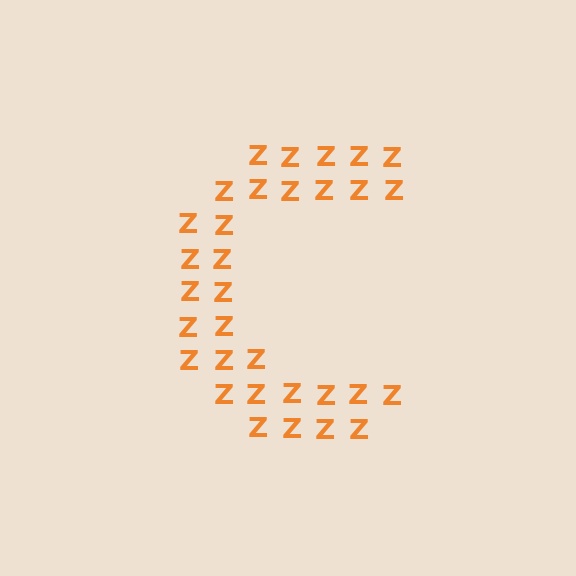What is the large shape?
The large shape is the letter C.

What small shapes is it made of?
It is made of small letter Z's.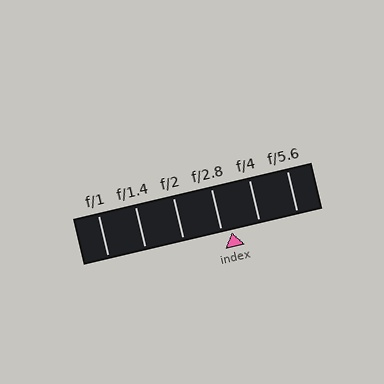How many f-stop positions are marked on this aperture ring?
There are 6 f-stop positions marked.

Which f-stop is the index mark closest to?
The index mark is closest to f/2.8.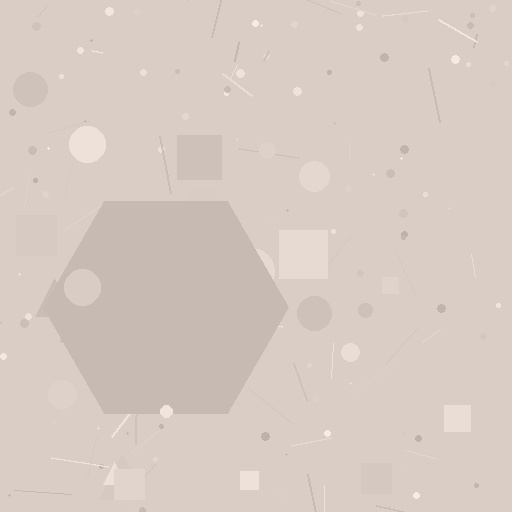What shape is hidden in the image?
A hexagon is hidden in the image.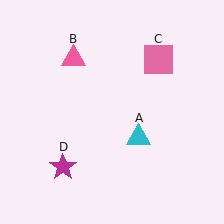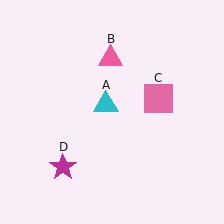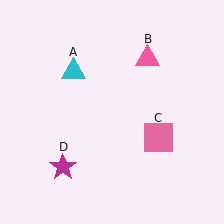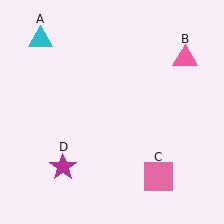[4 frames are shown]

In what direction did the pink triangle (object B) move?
The pink triangle (object B) moved right.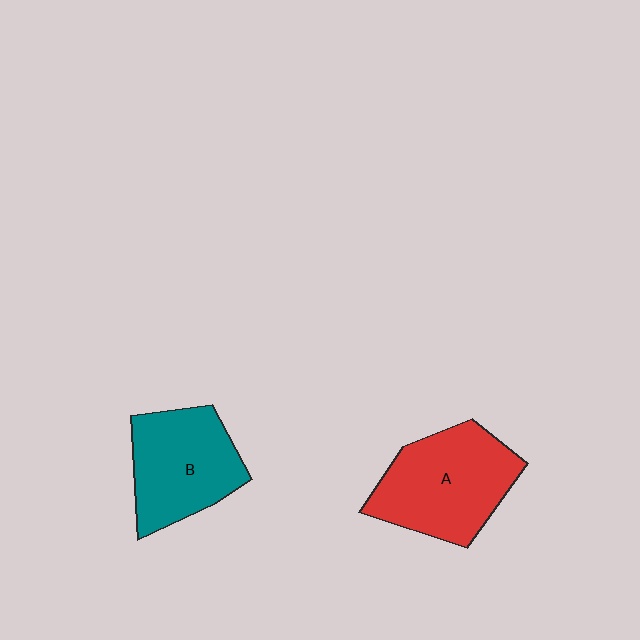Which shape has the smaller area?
Shape B (teal).